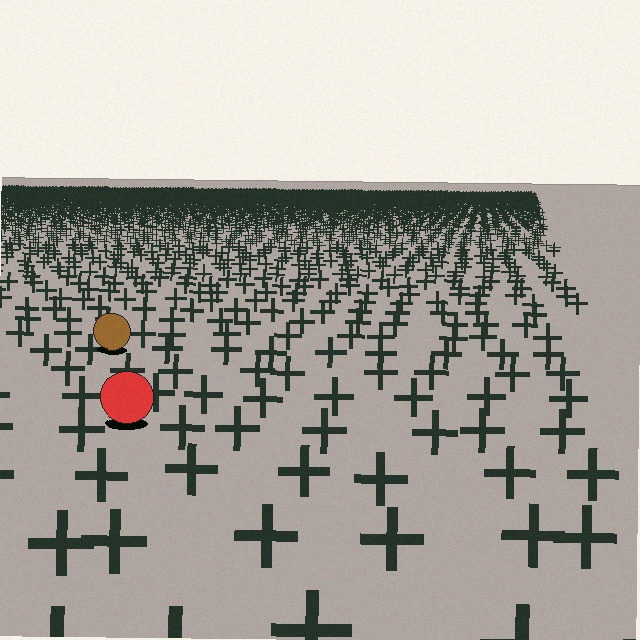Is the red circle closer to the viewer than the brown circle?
Yes. The red circle is closer — you can tell from the texture gradient: the ground texture is coarser near it.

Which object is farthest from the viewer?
The brown circle is farthest from the viewer. It appears smaller and the ground texture around it is denser.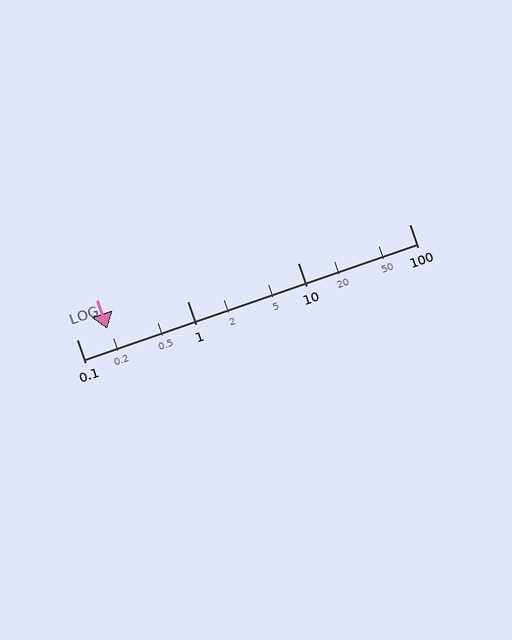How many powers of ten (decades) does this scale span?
The scale spans 3 decades, from 0.1 to 100.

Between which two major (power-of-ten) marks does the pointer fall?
The pointer is between 0.1 and 1.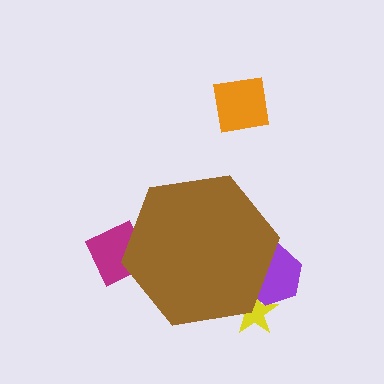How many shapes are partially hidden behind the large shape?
3 shapes are partially hidden.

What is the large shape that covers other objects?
A brown hexagon.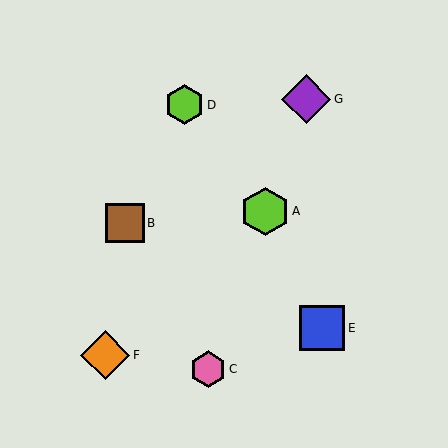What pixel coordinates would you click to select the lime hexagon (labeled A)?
Click at (265, 211) to select the lime hexagon A.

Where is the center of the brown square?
The center of the brown square is at (125, 223).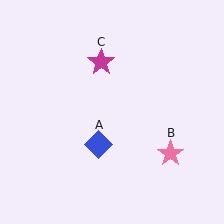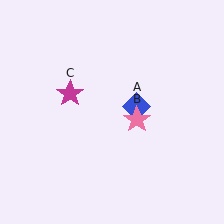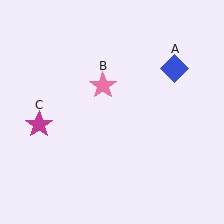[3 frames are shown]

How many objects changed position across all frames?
3 objects changed position: blue diamond (object A), pink star (object B), magenta star (object C).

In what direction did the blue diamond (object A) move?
The blue diamond (object A) moved up and to the right.